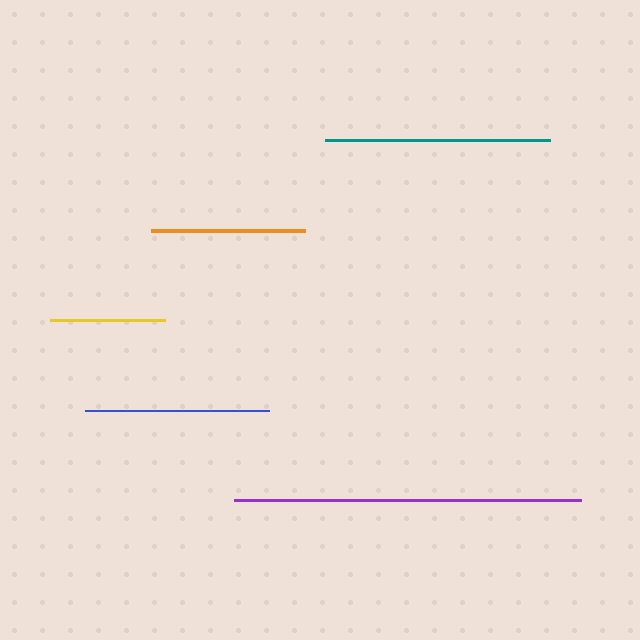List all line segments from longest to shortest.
From longest to shortest: purple, teal, blue, orange, yellow.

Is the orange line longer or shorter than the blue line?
The blue line is longer than the orange line.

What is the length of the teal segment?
The teal segment is approximately 225 pixels long.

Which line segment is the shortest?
The yellow line is the shortest at approximately 114 pixels.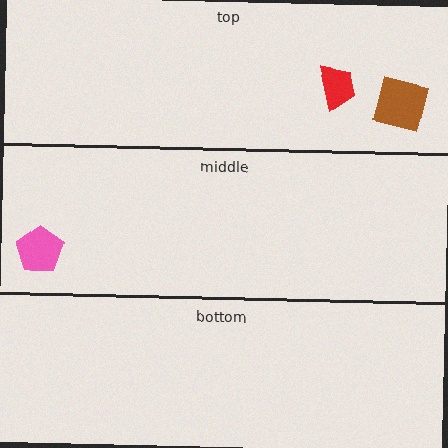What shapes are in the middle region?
The pink pentagon.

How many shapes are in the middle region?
1.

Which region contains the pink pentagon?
The middle region.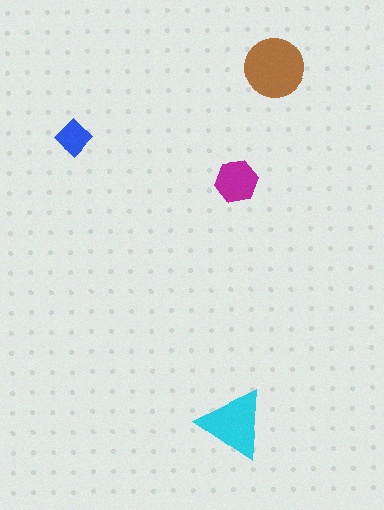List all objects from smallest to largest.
The blue diamond, the magenta hexagon, the cyan triangle, the brown circle.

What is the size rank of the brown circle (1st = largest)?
1st.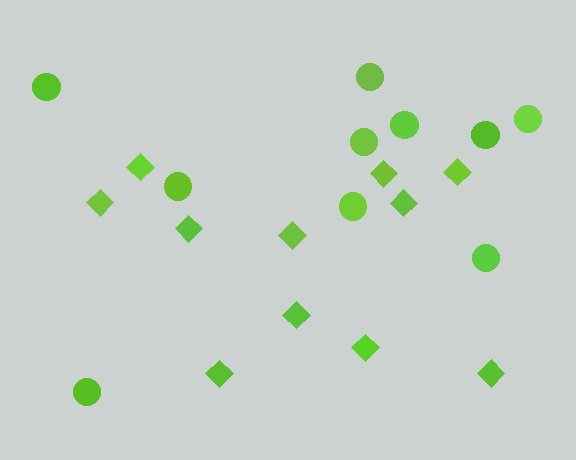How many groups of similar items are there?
There are 2 groups: one group of diamonds (11) and one group of circles (10).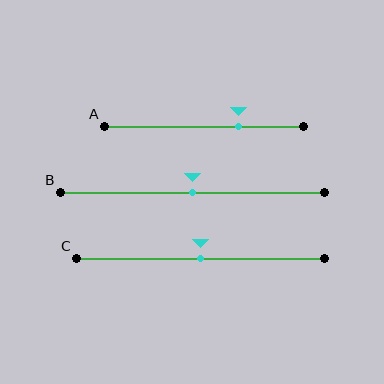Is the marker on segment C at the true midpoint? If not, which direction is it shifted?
Yes, the marker on segment C is at the true midpoint.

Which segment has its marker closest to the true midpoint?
Segment B has its marker closest to the true midpoint.